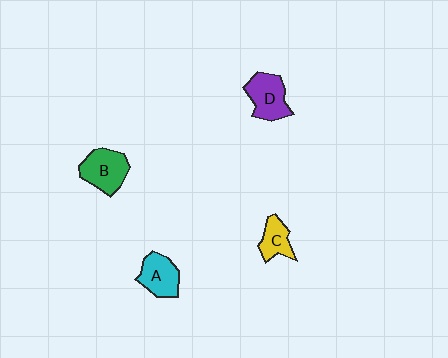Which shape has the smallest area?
Shape C (yellow).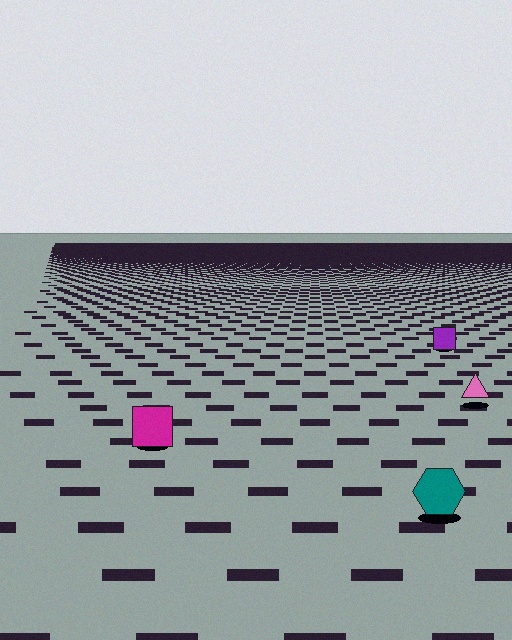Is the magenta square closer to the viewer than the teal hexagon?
No. The teal hexagon is closer — you can tell from the texture gradient: the ground texture is coarser near it.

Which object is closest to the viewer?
The teal hexagon is closest. The texture marks near it are larger and more spread out.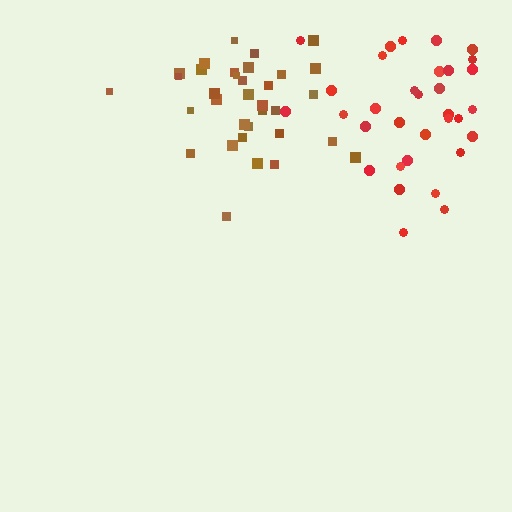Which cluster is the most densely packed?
Brown.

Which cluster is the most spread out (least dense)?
Red.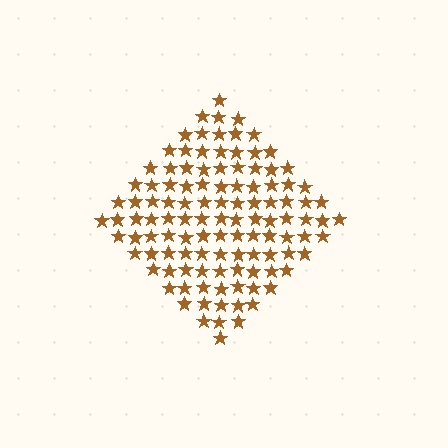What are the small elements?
The small elements are stars.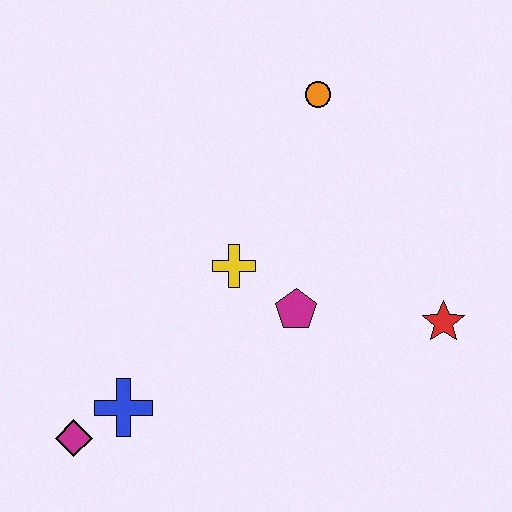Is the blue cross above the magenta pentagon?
No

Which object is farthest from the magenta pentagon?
The magenta diamond is farthest from the magenta pentagon.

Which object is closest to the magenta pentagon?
The yellow cross is closest to the magenta pentagon.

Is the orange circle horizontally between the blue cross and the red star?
Yes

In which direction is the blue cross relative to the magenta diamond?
The blue cross is to the right of the magenta diamond.